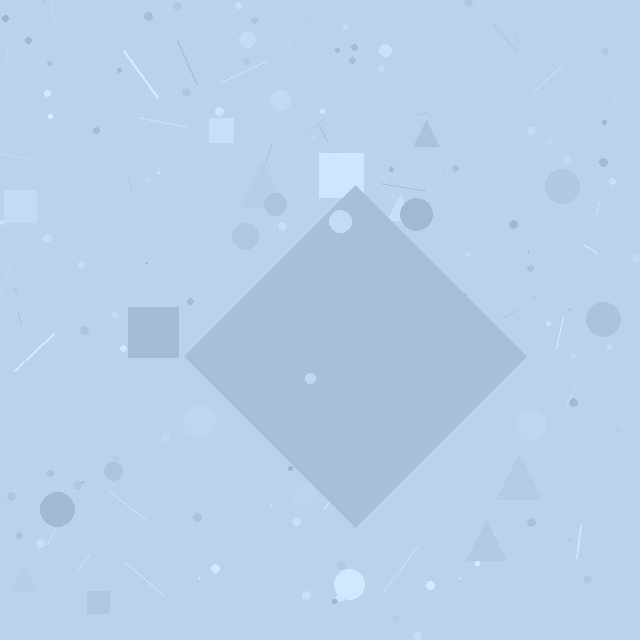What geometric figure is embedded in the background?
A diamond is embedded in the background.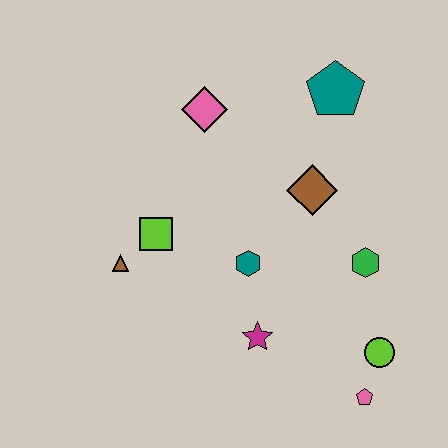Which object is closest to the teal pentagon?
The brown diamond is closest to the teal pentagon.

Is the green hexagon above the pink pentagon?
Yes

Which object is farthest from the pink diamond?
The pink pentagon is farthest from the pink diamond.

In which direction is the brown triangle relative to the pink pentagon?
The brown triangle is to the left of the pink pentagon.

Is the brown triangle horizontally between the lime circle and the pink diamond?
No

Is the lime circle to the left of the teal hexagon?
No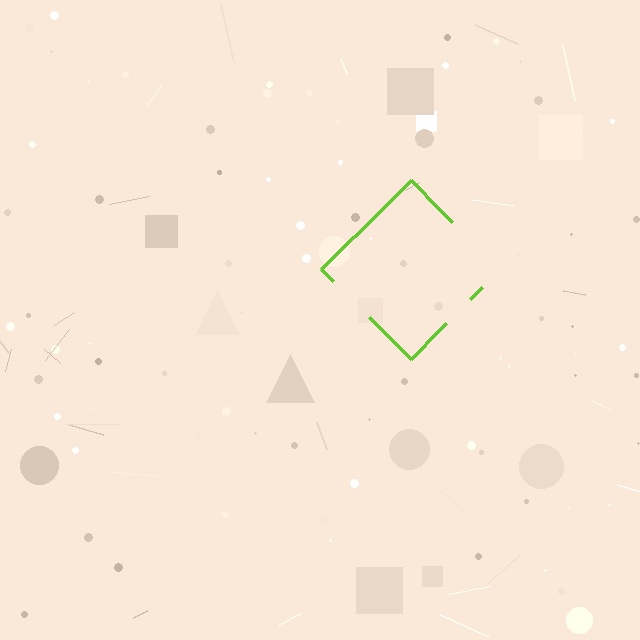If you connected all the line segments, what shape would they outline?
They would outline a diamond.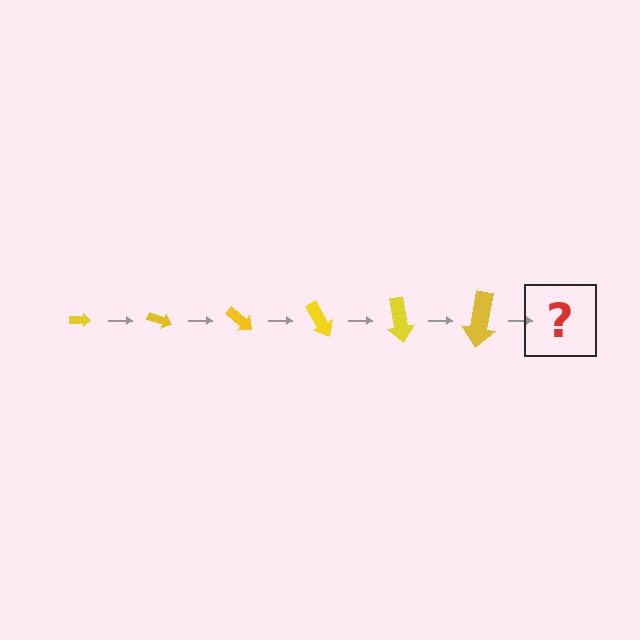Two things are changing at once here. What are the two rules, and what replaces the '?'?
The two rules are that the arrow grows larger each step and it rotates 20 degrees each step. The '?' should be an arrow, larger than the previous one and rotated 120 degrees from the start.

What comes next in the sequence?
The next element should be an arrow, larger than the previous one and rotated 120 degrees from the start.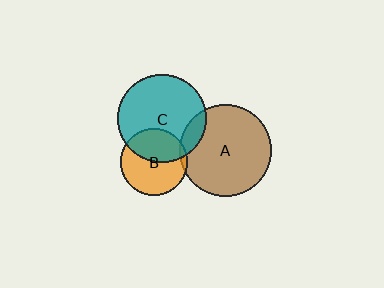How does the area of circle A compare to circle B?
Approximately 1.9 times.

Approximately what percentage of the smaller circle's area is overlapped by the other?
Approximately 40%.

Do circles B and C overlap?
Yes.